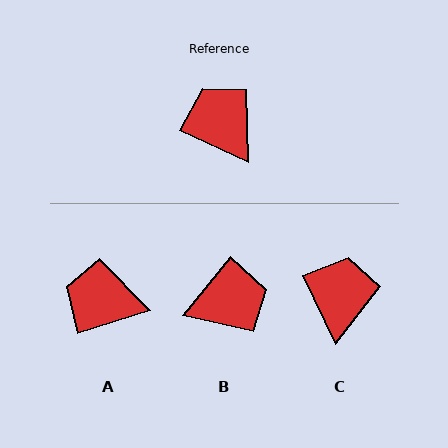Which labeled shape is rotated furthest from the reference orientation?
B, about 105 degrees away.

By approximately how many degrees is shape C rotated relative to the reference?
Approximately 40 degrees clockwise.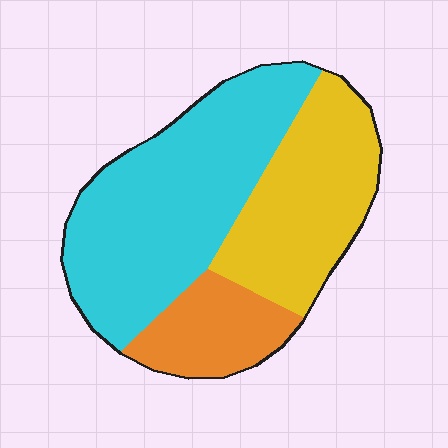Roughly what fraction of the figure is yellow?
Yellow takes up about one third (1/3) of the figure.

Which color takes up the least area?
Orange, at roughly 15%.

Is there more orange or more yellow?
Yellow.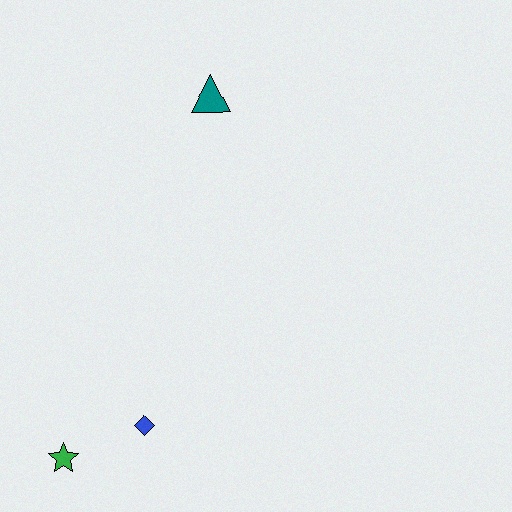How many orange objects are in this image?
There are no orange objects.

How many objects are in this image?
There are 3 objects.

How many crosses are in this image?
There are no crosses.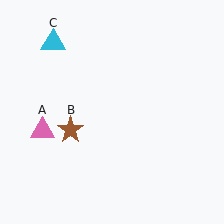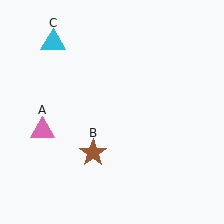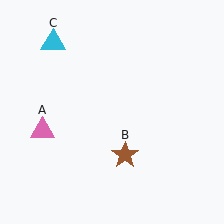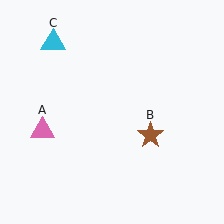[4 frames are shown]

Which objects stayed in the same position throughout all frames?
Pink triangle (object A) and cyan triangle (object C) remained stationary.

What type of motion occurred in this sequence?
The brown star (object B) rotated counterclockwise around the center of the scene.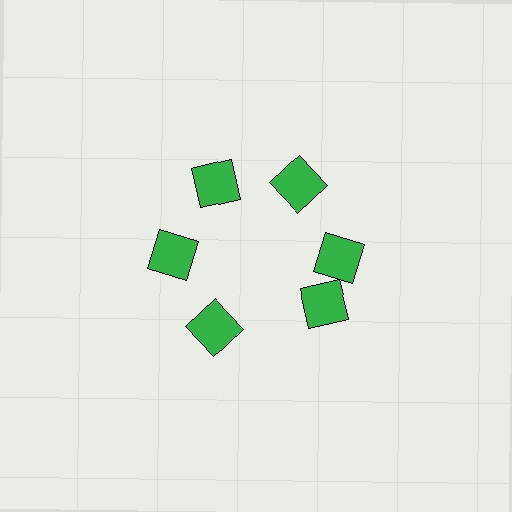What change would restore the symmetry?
The symmetry would be restored by rotating it back into even spacing with its neighbors so that all 6 squares sit at equal angles and equal distance from the center.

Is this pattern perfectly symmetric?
No. The 6 green squares are arranged in a ring, but one element near the 5 o'clock position is rotated out of alignment along the ring, breaking the 6-fold rotational symmetry.